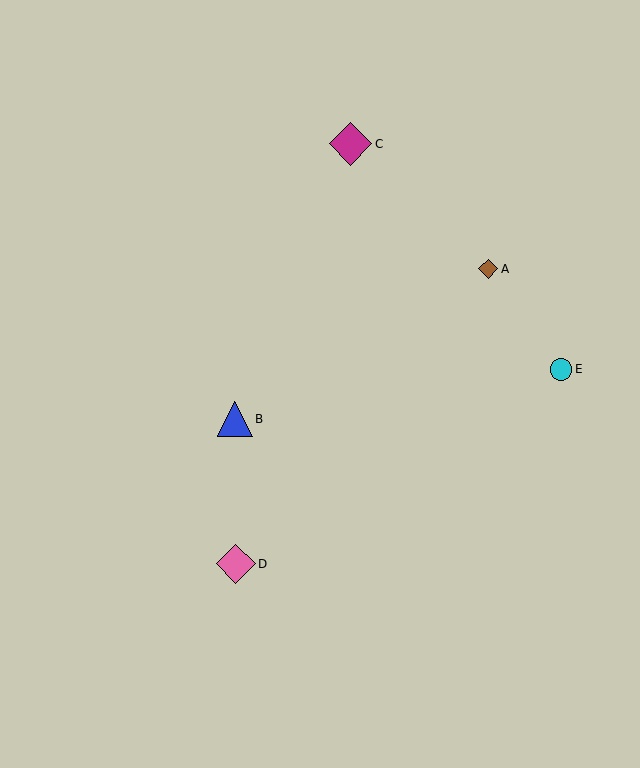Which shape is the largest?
The magenta diamond (labeled C) is the largest.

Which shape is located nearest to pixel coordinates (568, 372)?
The cyan circle (labeled E) at (561, 369) is nearest to that location.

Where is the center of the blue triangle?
The center of the blue triangle is at (235, 419).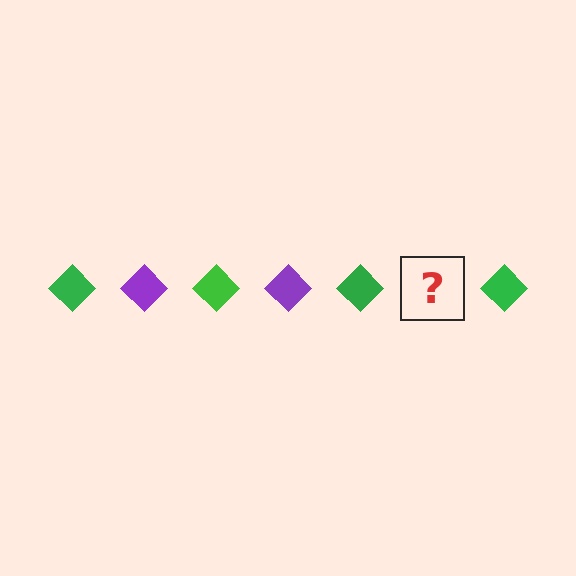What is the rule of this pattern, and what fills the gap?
The rule is that the pattern cycles through green, purple diamonds. The gap should be filled with a purple diamond.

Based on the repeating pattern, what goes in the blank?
The blank should be a purple diamond.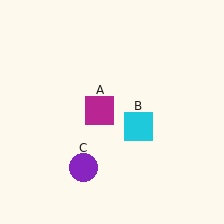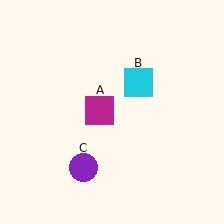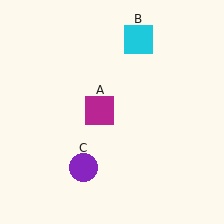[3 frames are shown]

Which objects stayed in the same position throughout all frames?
Magenta square (object A) and purple circle (object C) remained stationary.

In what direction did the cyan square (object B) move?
The cyan square (object B) moved up.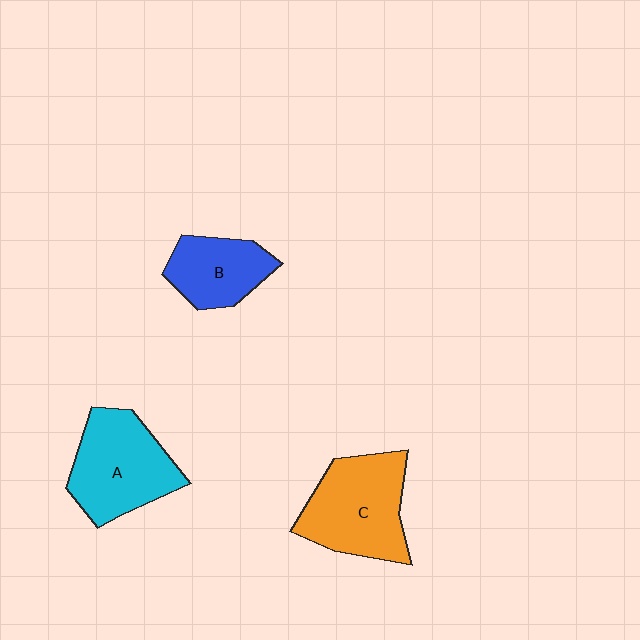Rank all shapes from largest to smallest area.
From largest to smallest: C (orange), A (cyan), B (blue).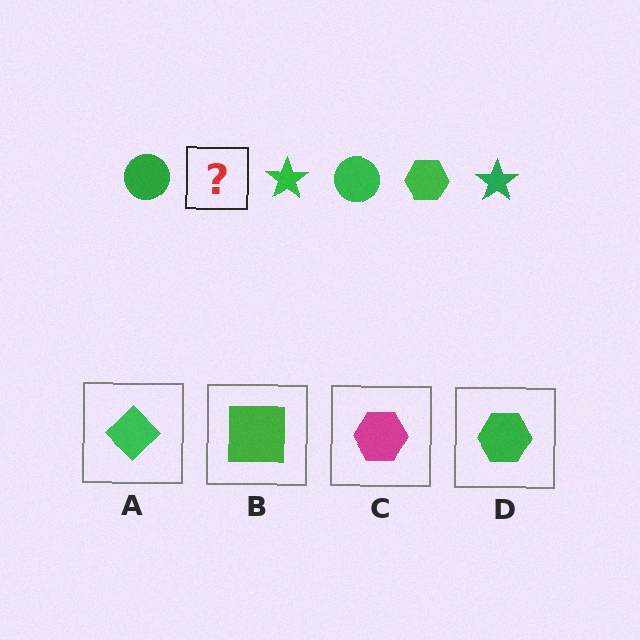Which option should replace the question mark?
Option D.